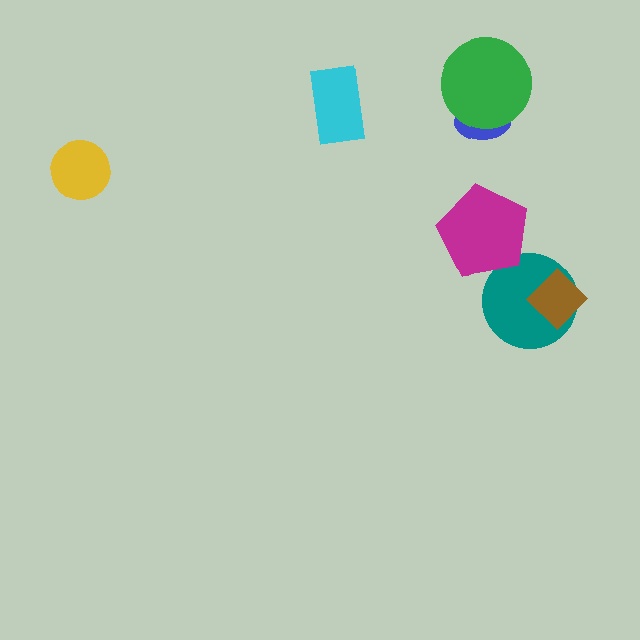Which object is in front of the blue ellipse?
The green circle is in front of the blue ellipse.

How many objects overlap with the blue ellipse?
1 object overlaps with the blue ellipse.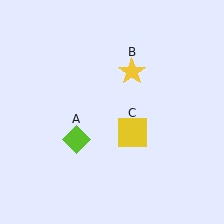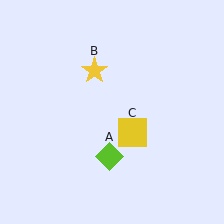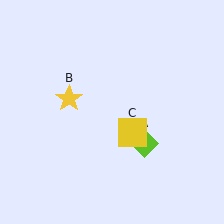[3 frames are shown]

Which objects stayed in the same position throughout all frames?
Yellow square (object C) remained stationary.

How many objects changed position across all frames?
2 objects changed position: lime diamond (object A), yellow star (object B).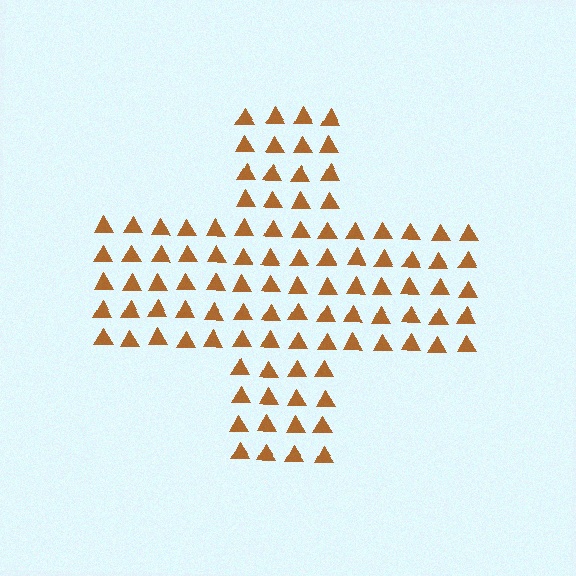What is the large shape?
The large shape is a cross.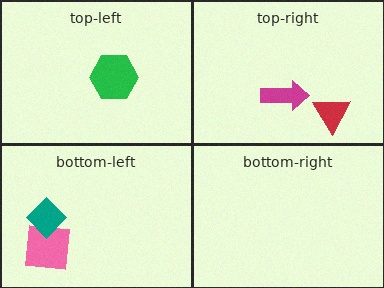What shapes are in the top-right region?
The red triangle, the magenta arrow.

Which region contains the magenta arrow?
The top-right region.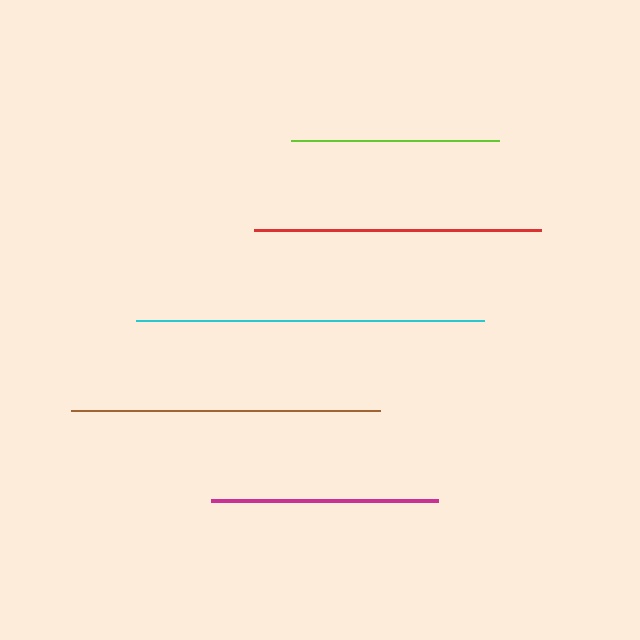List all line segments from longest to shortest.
From longest to shortest: cyan, brown, red, magenta, lime.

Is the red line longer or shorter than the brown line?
The brown line is longer than the red line.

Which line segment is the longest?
The cyan line is the longest at approximately 349 pixels.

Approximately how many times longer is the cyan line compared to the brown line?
The cyan line is approximately 1.1 times the length of the brown line.